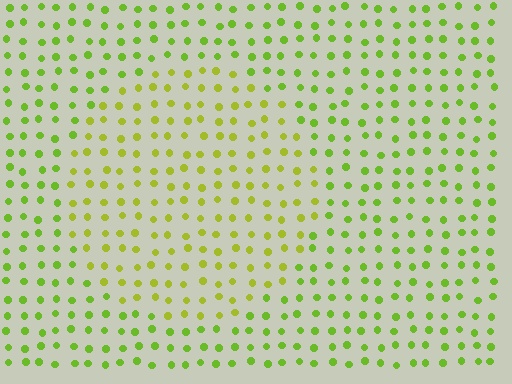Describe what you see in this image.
The image is filled with small lime elements in a uniform arrangement. A circle-shaped region is visible where the elements are tinted to a slightly different hue, forming a subtle color boundary.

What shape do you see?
I see a circle.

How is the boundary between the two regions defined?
The boundary is defined purely by a slight shift in hue (about 23 degrees). Spacing, size, and orientation are identical on both sides.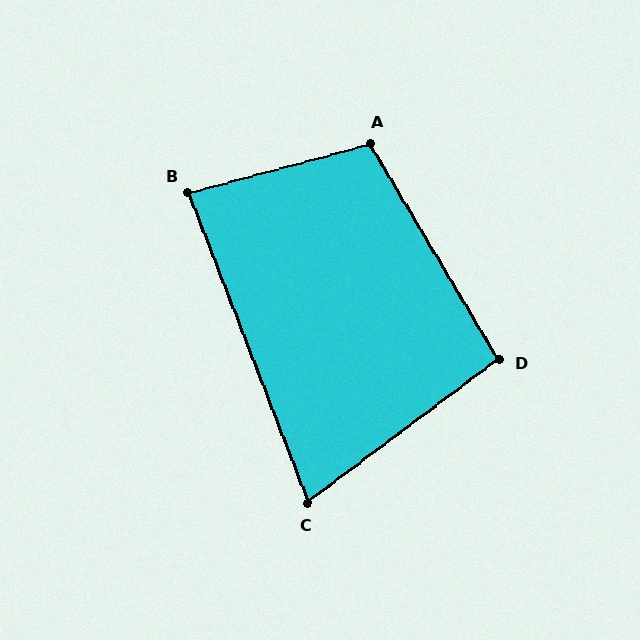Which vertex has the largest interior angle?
A, at approximately 106 degrees.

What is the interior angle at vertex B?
Approximately 84 degrees (acute).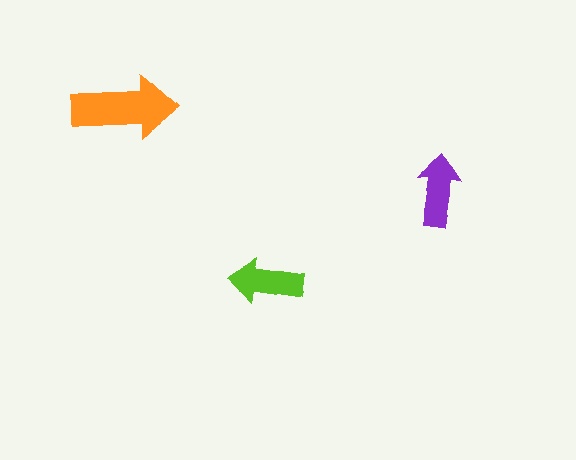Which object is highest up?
The orange arrow is topmost.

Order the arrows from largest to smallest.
the orange one, the lime one, the purple one.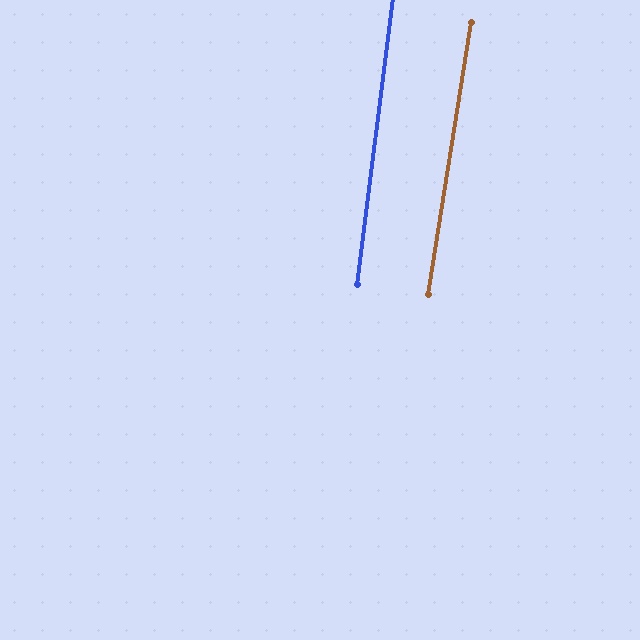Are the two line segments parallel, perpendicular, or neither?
Parallel — their directions differ by only 1.9°.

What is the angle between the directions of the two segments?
Approximately 2 degrees.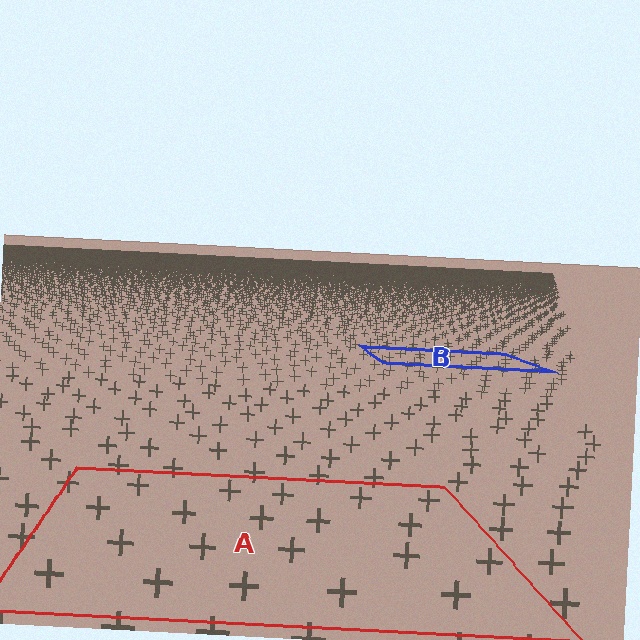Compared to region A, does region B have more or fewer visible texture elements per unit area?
Region B has more texture elements per unit area — they are packed more densely because it is farther away.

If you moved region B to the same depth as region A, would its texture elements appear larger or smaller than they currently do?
They would appear larger. At a closer depth, the same texture elements are projected at a bigger on-screen size.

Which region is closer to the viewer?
Region A is closer. The texture elements there are larger and more spread out.